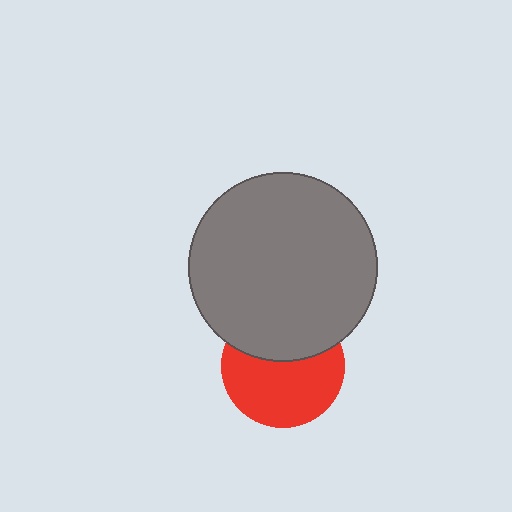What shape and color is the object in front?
The object in front is a gray circle.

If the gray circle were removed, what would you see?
You would see the complete red circle.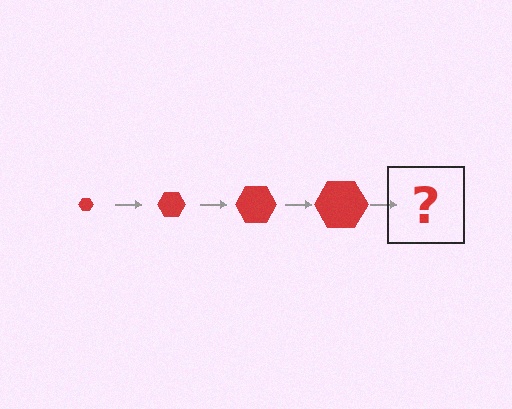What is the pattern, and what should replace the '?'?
The pattern is that the hexagon gets progressively larger each step. The '?' should be a red hexagon, larger than the previous one.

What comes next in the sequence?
The next element should be a red hexagon, larger than the previous one.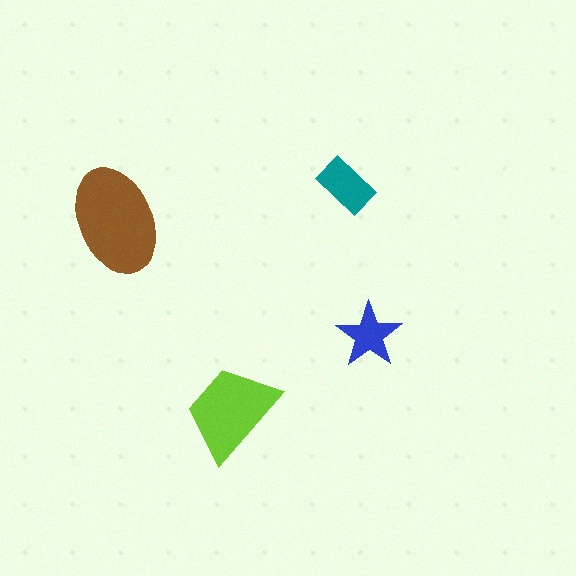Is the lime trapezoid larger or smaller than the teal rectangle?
Larger.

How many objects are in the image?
There are 4 objects in the image.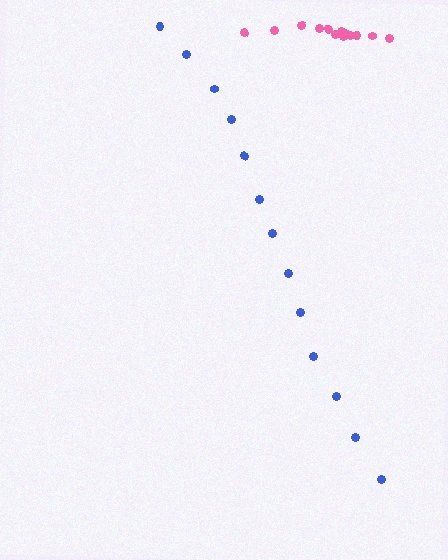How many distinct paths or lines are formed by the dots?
There are 2 distinct paths.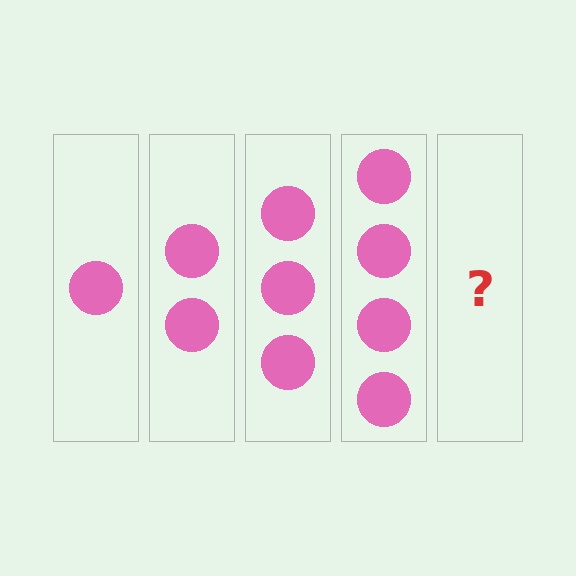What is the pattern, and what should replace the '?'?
The pattern is that each step adds one more circle. The '?' should be 5 circles.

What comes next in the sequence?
The next element should be 5 circles.